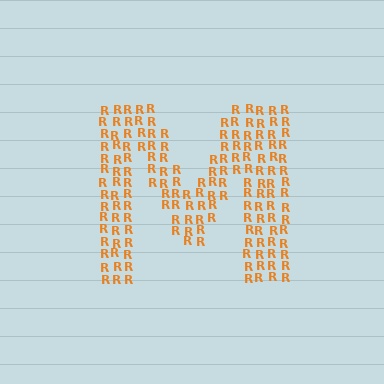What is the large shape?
The large shape is the letter M.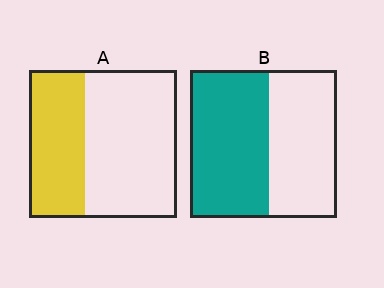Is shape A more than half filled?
No.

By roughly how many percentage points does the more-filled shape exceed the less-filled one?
By roughly 15 percentage points (B over A).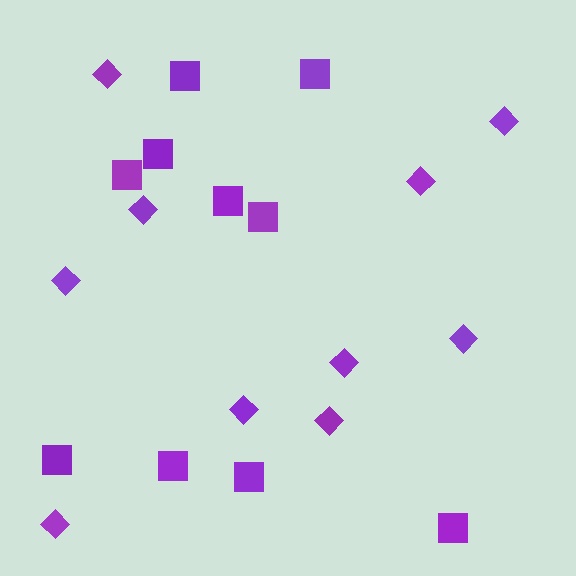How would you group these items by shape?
There are 2 groups: one group of diamonds (10) and one group of squares (10).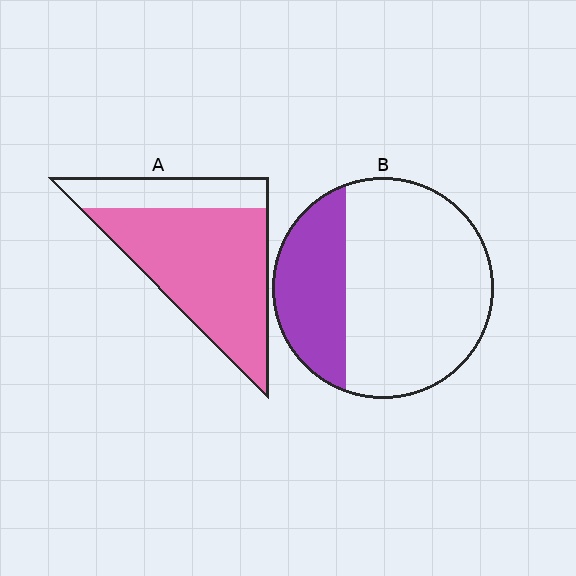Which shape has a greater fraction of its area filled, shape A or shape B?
Shape A.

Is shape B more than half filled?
No.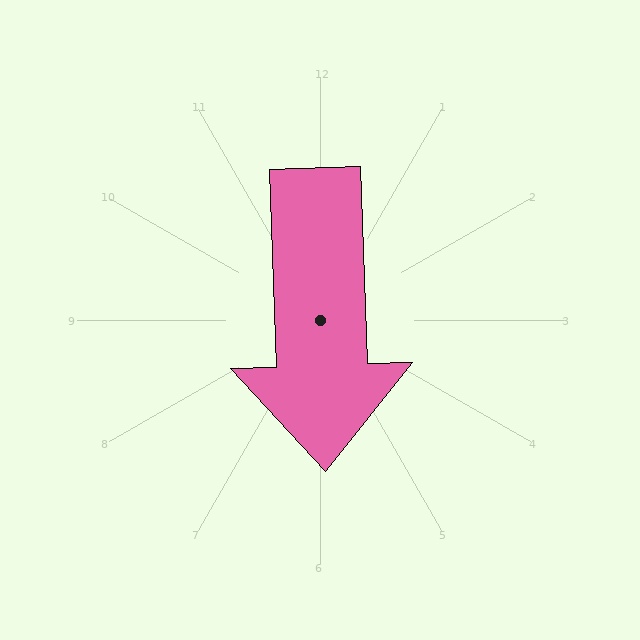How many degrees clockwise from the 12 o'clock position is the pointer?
Approximately 178 degrees.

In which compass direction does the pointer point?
South.